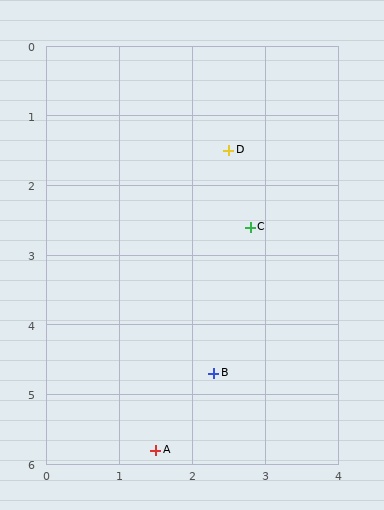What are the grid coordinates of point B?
Point B is at approximately (2.3, 4.7).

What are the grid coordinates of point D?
Point D is at approximately (2.5, 1.5).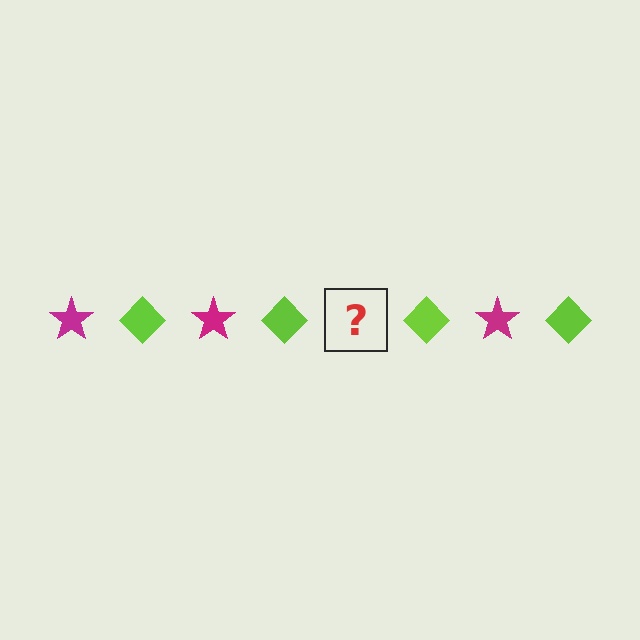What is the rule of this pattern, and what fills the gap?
The rule is that the pattern alternates between magenta star and lime diamond. The gap should be filled with a magenta star.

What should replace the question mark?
The question mark should be replaced with a magenta star.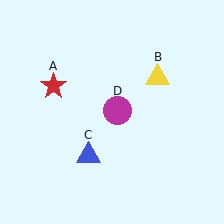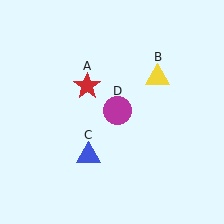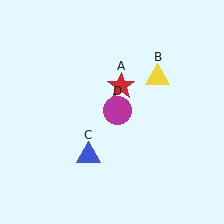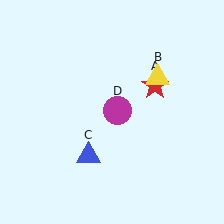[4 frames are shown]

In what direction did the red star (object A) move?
The red star (object A) moved right.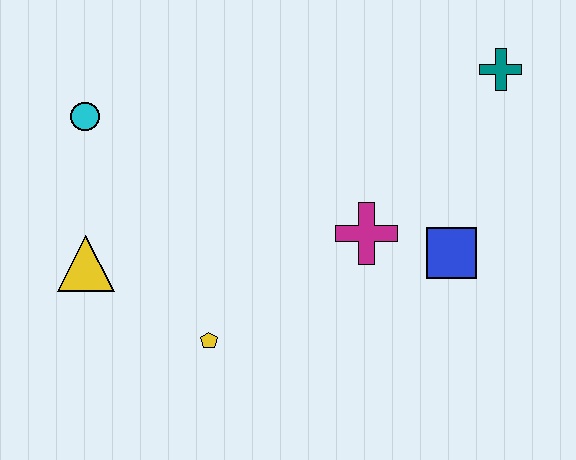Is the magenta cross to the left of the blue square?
Yes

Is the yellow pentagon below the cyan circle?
Yes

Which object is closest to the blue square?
The magenta cross is closest to the blue square.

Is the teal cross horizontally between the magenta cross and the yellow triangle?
No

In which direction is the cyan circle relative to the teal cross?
The cyan circle is to the left of the teal cross.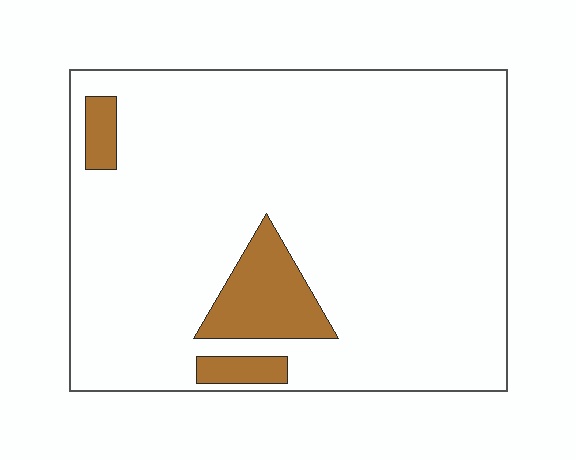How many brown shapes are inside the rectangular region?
3.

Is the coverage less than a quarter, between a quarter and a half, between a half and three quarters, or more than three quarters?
Less than a quarter.